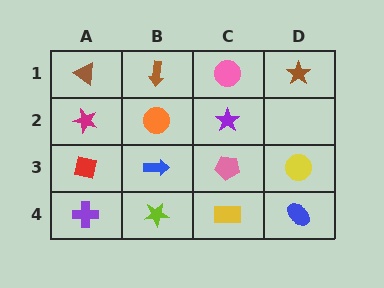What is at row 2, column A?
A magenta star.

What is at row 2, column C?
A purple star.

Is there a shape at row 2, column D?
No, that cell is empty.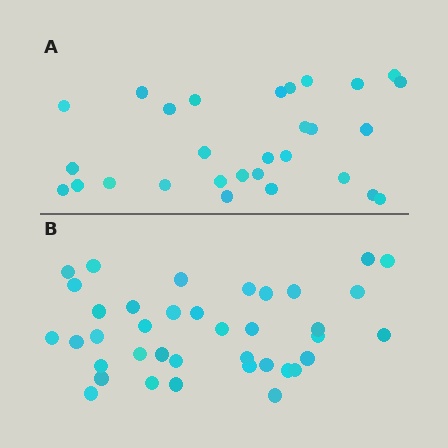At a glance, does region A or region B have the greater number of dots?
Region B (the bottom region) has more dots.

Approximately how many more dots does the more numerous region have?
Region B has roughly 8 or so more dots than region A.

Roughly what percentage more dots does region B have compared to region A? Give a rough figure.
About 30% more.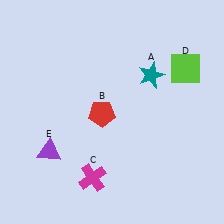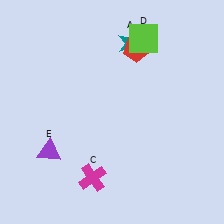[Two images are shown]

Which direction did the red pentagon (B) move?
The red pentagon (B) moved up.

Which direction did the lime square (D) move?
The lime square (D) moved left.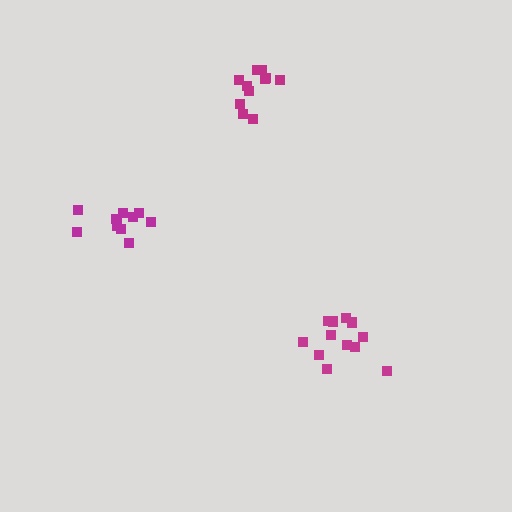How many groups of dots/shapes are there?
There are 3 groups.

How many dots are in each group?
Group 1: 12 dots, Group 2: 11 dots, Group 3: 11 dots (34 total).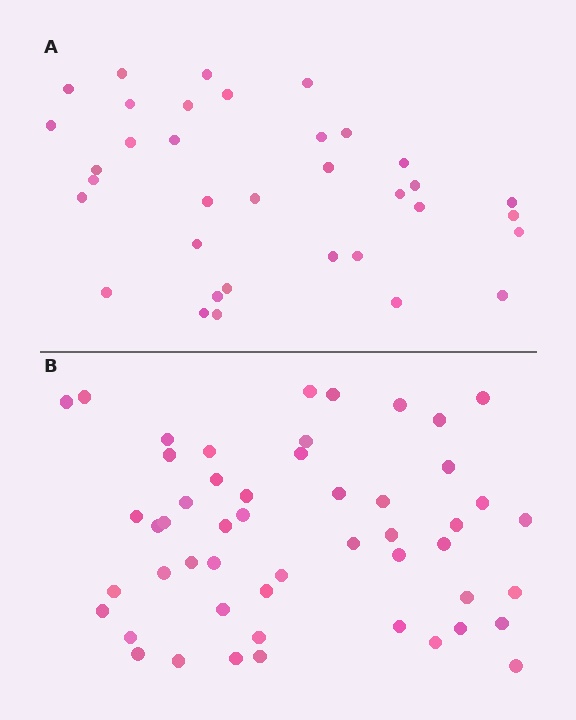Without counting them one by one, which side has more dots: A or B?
Region B (the bottom region) has more dots.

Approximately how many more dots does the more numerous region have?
Region B has approximately 15 more dots than region A.